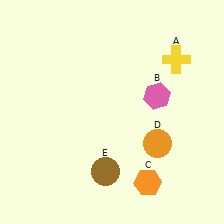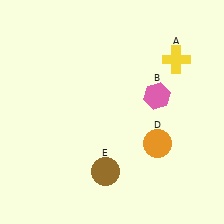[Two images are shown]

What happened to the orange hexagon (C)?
The orange hexagon (C) was removed in Image 2. It was in the bottom-right area of Image 1.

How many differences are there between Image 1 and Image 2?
There is 1 difference between the two images.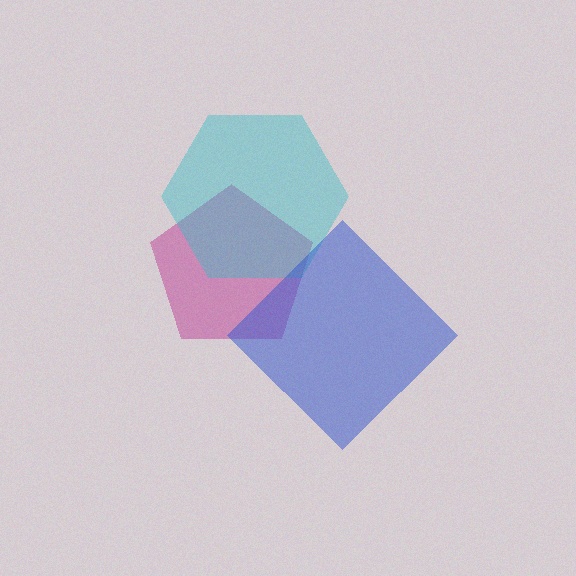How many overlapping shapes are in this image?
There are 3 overlapping shapes in the image.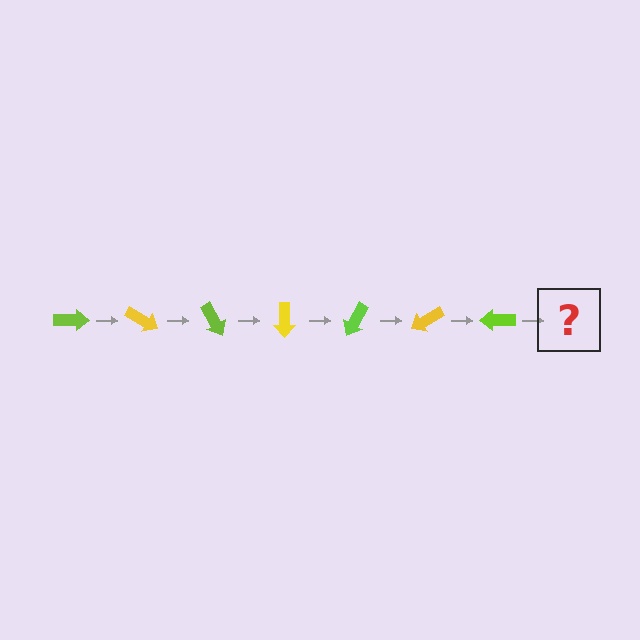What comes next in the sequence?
The next element should be a yellow arrow, rotated 210 degrees from the start.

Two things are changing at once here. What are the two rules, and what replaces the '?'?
The two rules are that it rotates 30 degrees each step and the color cycles through lime and yellow. The '?' should be a yellow arrow, rotated 210 degrees from the start.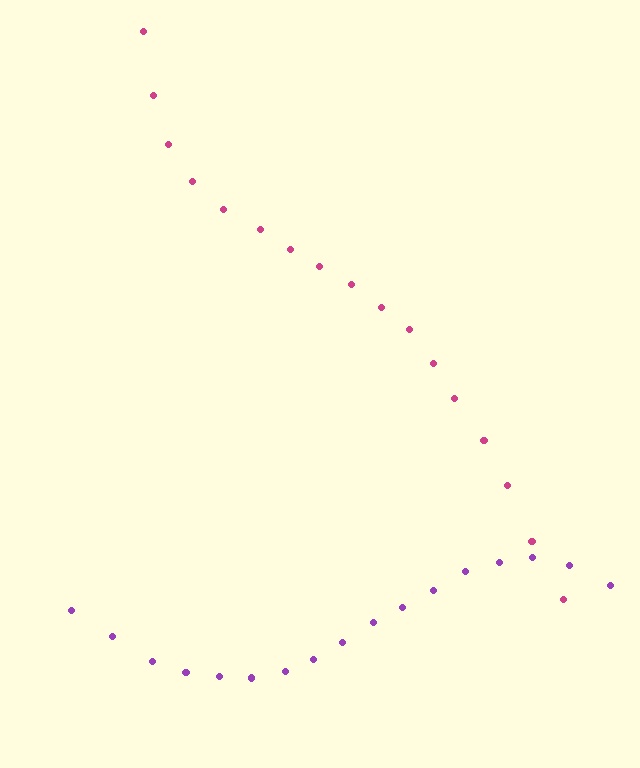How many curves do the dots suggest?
There are 2 distinct paths.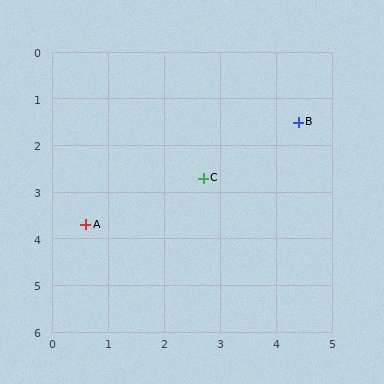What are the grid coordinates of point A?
Point A is at approximately (0.6, 3.7).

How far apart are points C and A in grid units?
Points C and A are about 2.3 grid units apart.